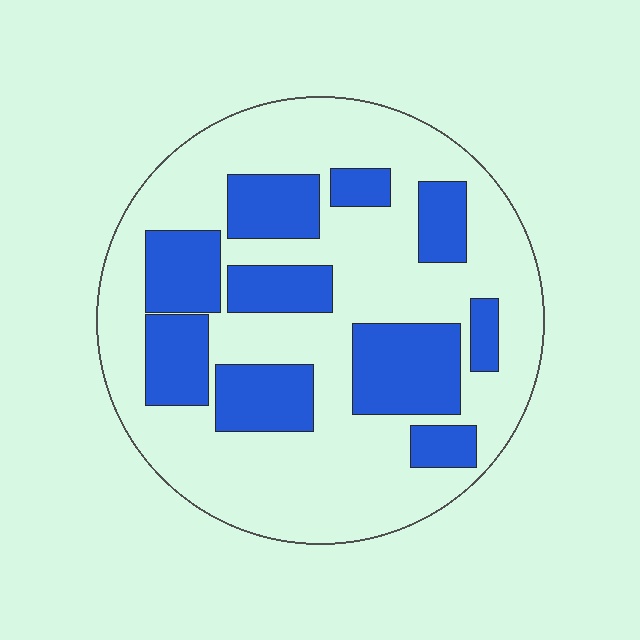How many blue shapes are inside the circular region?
10.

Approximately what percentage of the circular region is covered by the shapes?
Approximately 35%.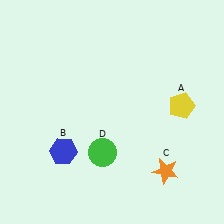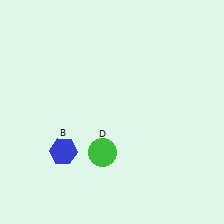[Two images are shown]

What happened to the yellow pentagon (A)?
The yellow pentagon (A) was removed in Image 2. It was in the top-right area of Image 1.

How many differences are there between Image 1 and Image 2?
There are 2 differences between the two images.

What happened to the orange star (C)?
The orange star (C) was removed in Image 2. It was in the bottom-right area of Image 1.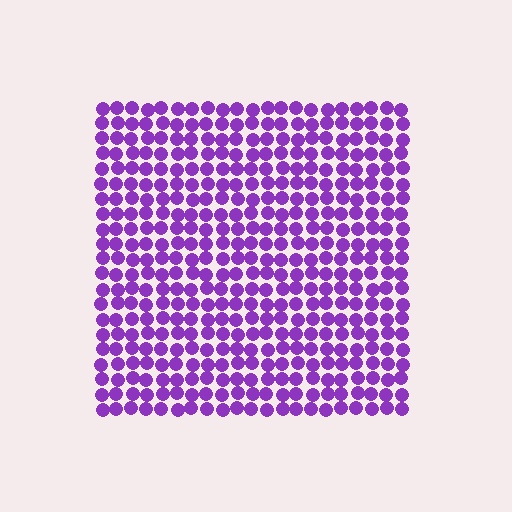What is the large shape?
The large shape is a square.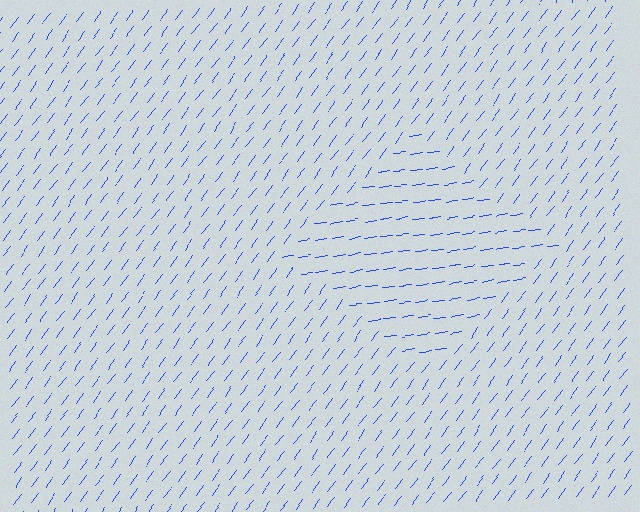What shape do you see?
I see a diamond.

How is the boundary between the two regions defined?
The boundary is defined purely by a change in line orientation (approximately 45 degrees difference). All lines are the same color and thickness.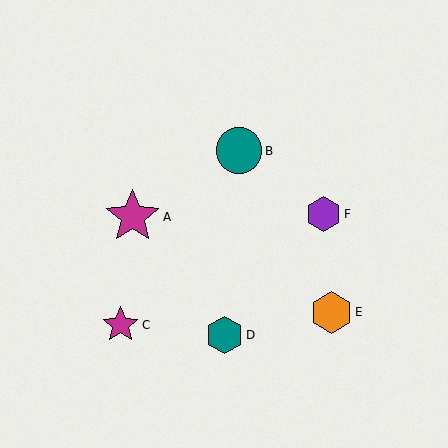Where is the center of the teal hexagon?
The center of the teal hexagon is at (224, 335).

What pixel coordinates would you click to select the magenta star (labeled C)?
Click at (121, 325) to select the magenta star C.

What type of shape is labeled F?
Shape F is a purple hexagon.